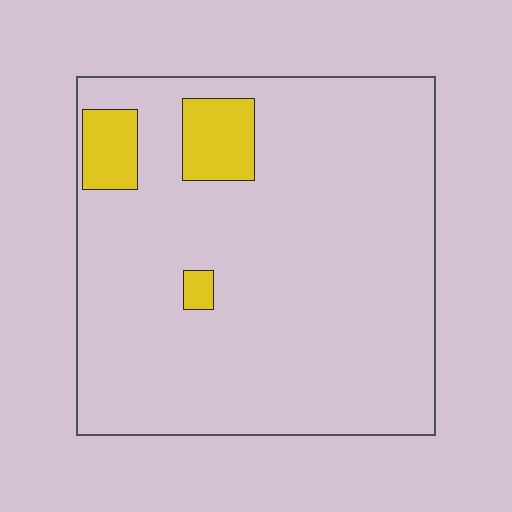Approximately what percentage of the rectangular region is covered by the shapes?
Approximately 10%.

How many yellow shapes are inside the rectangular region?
3.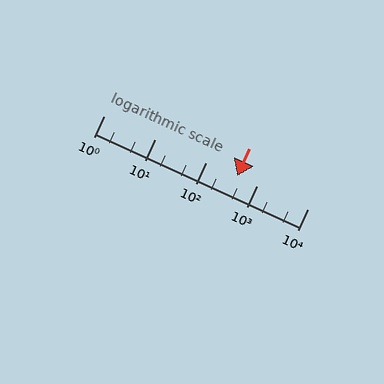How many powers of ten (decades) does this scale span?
The scale spans 4 decades, from 1 to 10000.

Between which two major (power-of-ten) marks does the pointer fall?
The pointer is between 100 and 1000.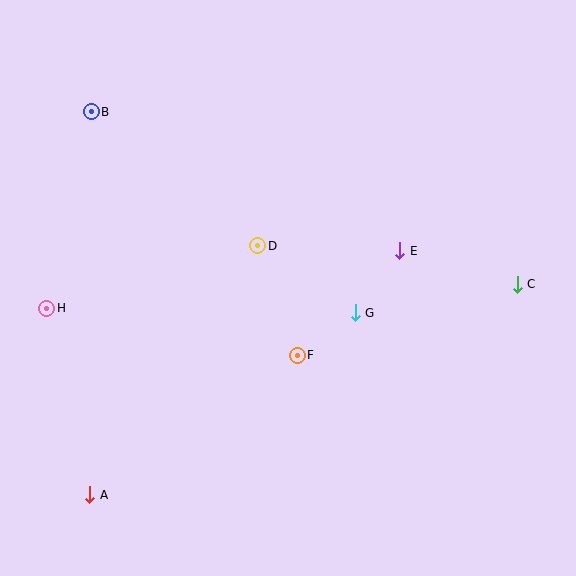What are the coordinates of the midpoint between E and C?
The midpoint between E and C is at (458, 267).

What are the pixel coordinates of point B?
Point B is at (91, 112).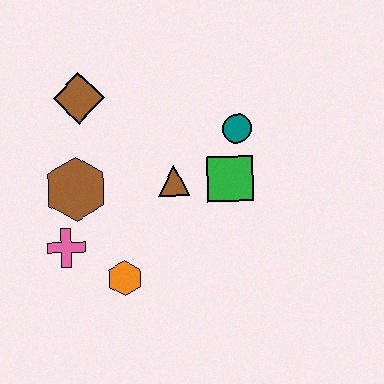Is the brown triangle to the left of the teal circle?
Yes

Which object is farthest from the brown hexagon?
The teal circle is farthest from the brown hexagon.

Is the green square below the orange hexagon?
No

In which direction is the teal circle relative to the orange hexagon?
The teal circle is above the orange hexagon.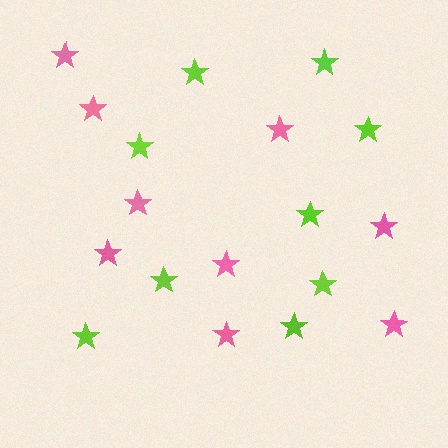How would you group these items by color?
There are 2 groups: one group of pink stars (9) and one group of lime stars (9).